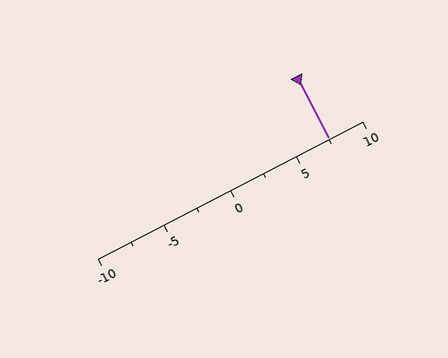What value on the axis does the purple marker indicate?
The marker indicates approximately 7.5.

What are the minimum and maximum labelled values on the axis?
The axis runs from -10 to 10.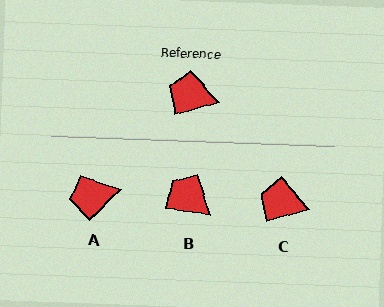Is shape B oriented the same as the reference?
No, it is off by about 24 degrees.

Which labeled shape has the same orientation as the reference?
C.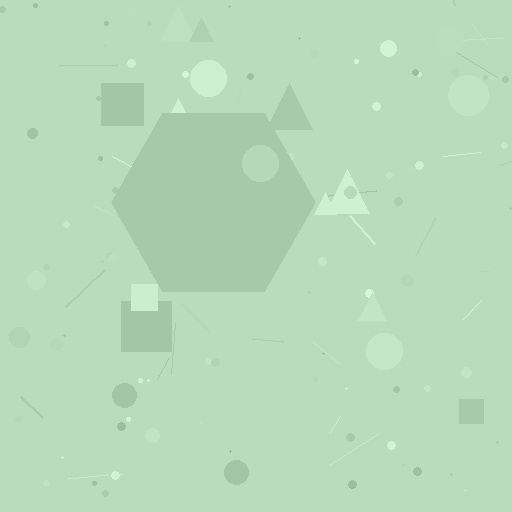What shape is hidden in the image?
A hexagon is hidden in the image.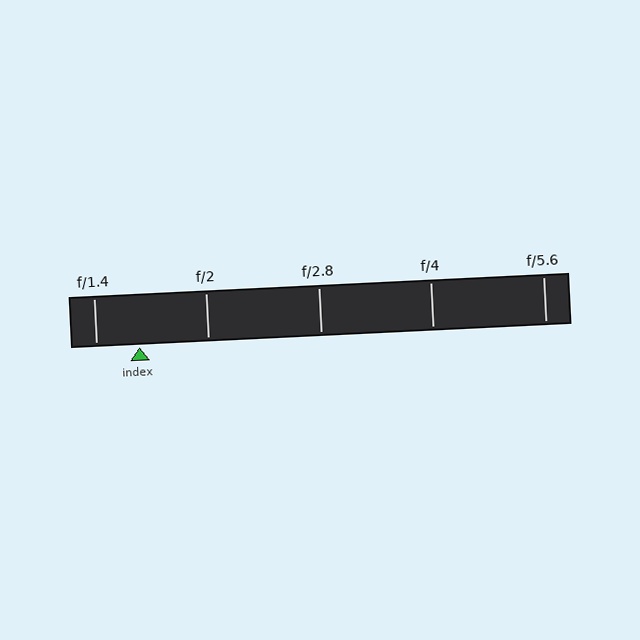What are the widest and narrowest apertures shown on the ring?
The widest aperture shown is f/1.4 and the narrowest is f/5.6.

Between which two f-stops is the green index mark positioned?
The index mark is between f/1.4 and f/2.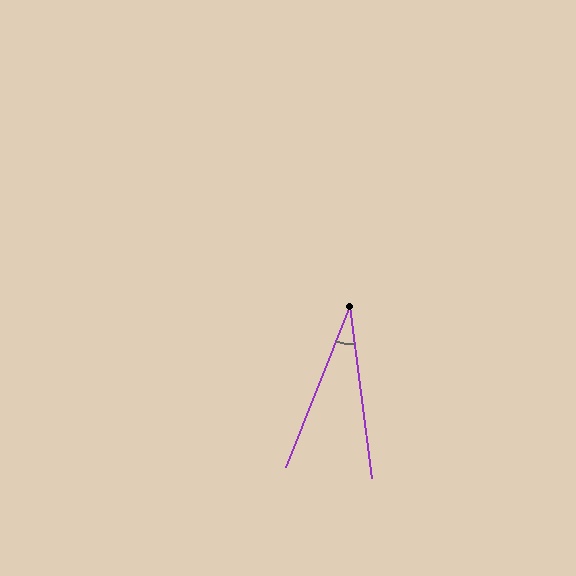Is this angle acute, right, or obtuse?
It is acute.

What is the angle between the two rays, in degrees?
Approximately 29 degrees.